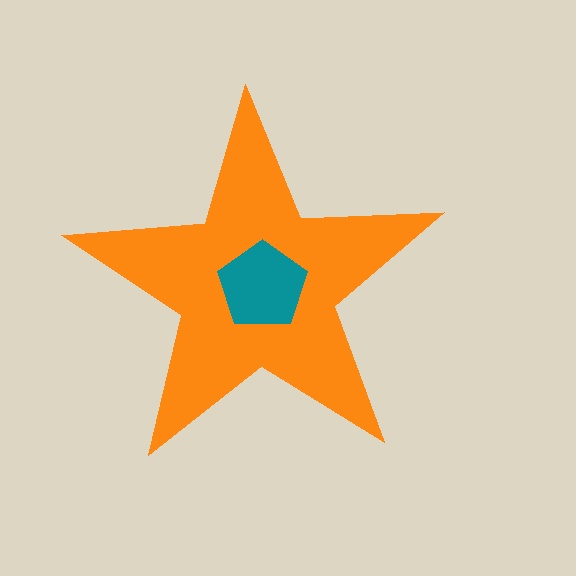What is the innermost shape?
The teal pentagon.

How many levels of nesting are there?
2.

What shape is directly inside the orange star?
The teal pentagon.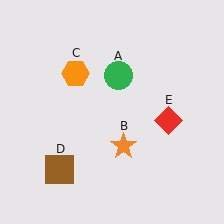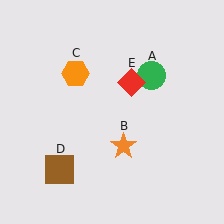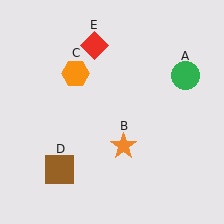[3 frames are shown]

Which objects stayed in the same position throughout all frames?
Orange star (object B) and orange hexagon (object C) and brown square (object D) remained stationary.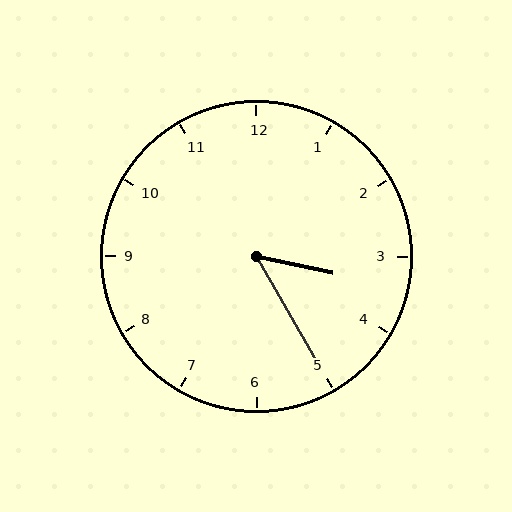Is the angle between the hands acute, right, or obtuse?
It is acute.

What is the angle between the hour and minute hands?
Approximately 48 degrees.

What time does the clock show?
3:25.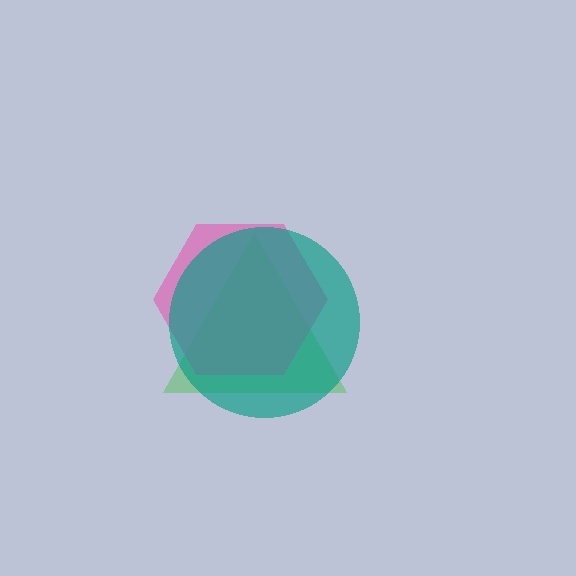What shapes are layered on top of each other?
The layered shapes are: a green triangle, a pink hexagon, a teal circle.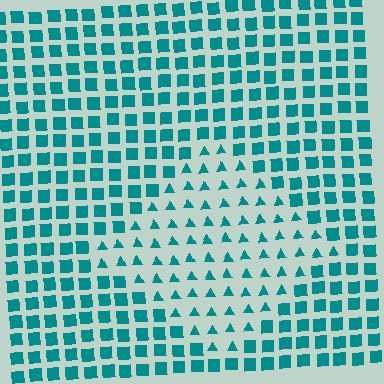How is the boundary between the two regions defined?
The boundary is defined by a change in element shape: triangles inside vs. squares outside. All elements share the same color and spacing.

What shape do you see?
I see a diamond.